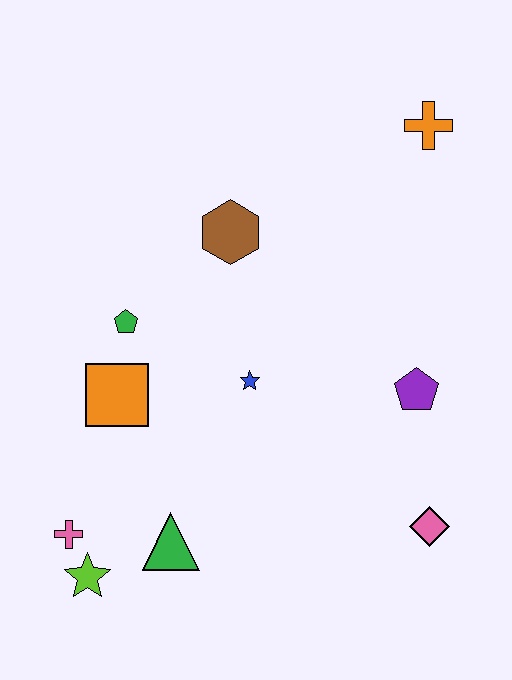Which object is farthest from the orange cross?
The lime star is farthest from the orange cross.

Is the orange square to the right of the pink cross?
Yes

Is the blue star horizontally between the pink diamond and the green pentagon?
Yes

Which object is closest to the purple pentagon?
The pink diamond is closest to the purple pentagon.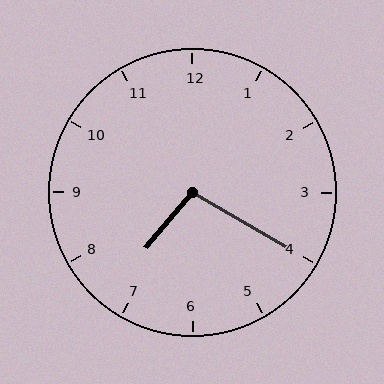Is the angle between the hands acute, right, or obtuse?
It is obtuse.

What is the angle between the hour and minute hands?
Approximately 100 degrees.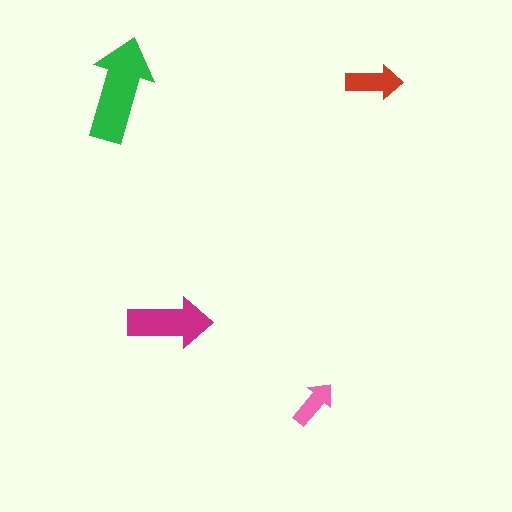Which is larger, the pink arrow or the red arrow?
The red one.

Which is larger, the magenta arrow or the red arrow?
The magenta one.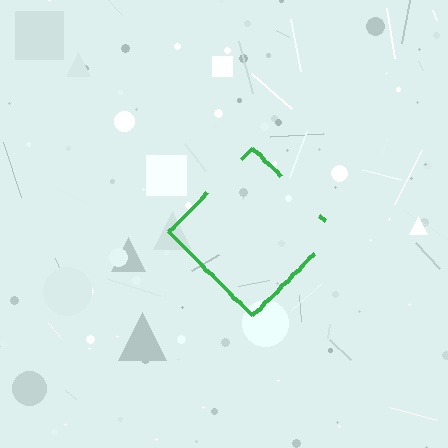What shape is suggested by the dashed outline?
The dashed outline suggests a diamond.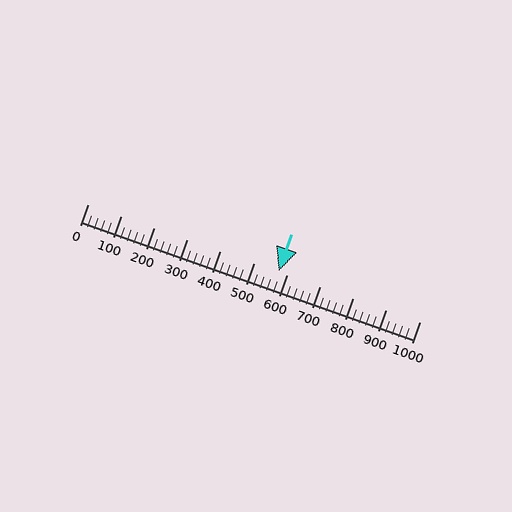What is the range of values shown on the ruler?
The ruler shows values from 0 to 1000.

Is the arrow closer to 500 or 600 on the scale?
The arrow is closer to 600.